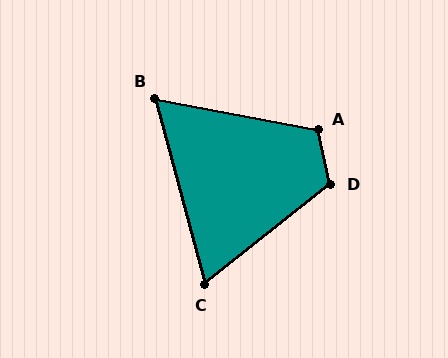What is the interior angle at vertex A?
Approximately 113 degrees (obtuse).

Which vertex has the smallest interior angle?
B, at approximately 64 degrees.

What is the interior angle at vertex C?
Approximately 67 degrees (acute).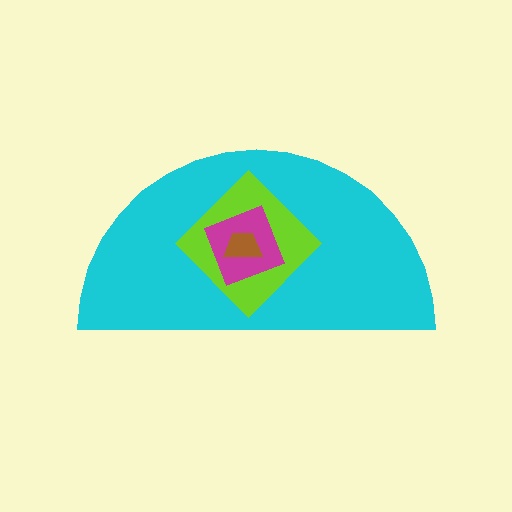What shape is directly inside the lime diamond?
The magenta square.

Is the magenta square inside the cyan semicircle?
Yes.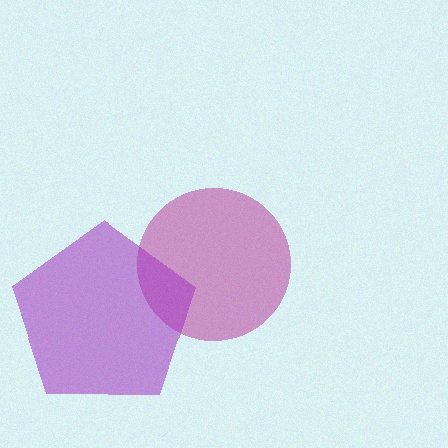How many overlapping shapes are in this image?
There are 2 overlapping shapes in the image.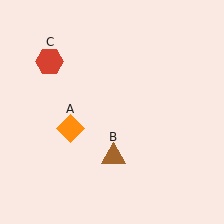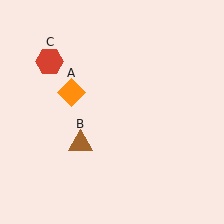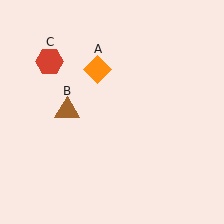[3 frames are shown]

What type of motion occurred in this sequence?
The orange diamond (object A), brown triangle (object B) rotated clockwise around the center of the scene.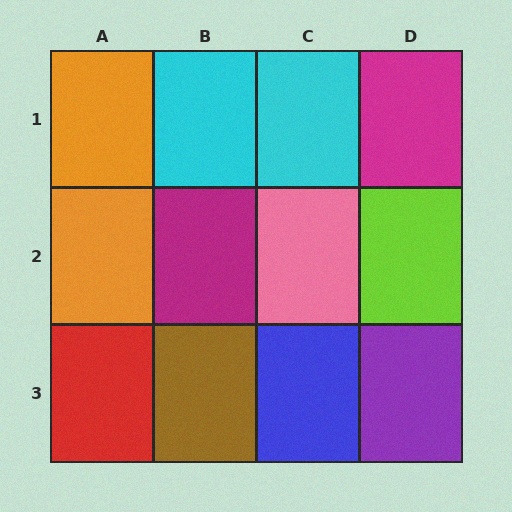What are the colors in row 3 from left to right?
Red, brown, blue, purple.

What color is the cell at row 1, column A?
Orange.